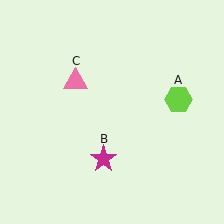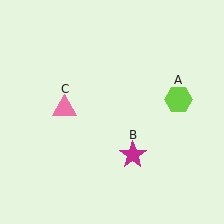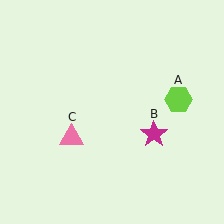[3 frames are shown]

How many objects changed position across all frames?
2 objects changed position: magenta star (object B), pink triangle (object C).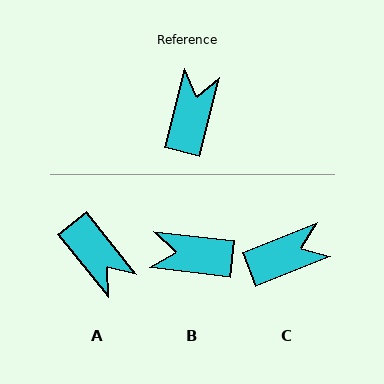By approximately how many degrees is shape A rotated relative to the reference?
Approximately 127 degrees clockwise.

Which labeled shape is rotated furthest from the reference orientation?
A, about 127 degrees away.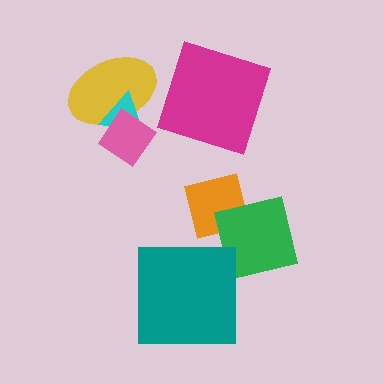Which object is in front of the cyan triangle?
The pink diamond is in front of the cyan triangle.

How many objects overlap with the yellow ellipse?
2 objects overlap with the yellow ellipse.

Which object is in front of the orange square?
The green square is in front of the orange square.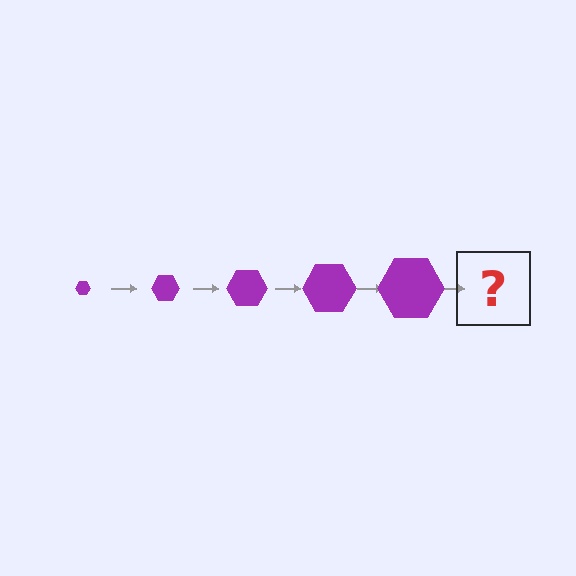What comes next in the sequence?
The next element should be a purple hexagon, larger than the previous one.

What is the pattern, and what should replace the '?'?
The pattern is that the hexagon gets progressively larger each step. The '?' should be a purple hexagon, larger than the previous one.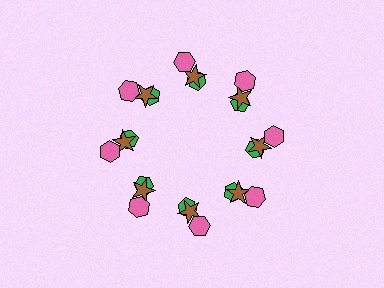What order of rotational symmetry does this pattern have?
This pattern has 8-fold rotational symmetry.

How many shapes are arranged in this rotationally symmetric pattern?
There are 24 shapes, arranged in 8 groups of 3.